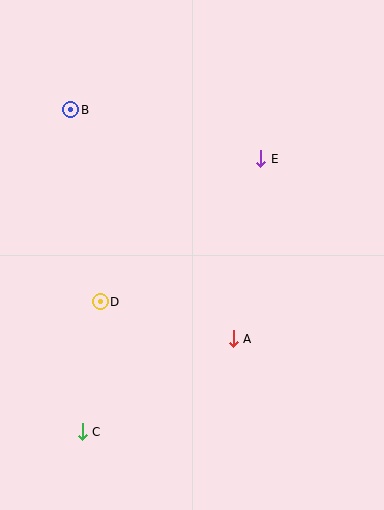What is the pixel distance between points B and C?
The distance between B and C is 322 pixels.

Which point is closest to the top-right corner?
Point E is closest to the top-right corner.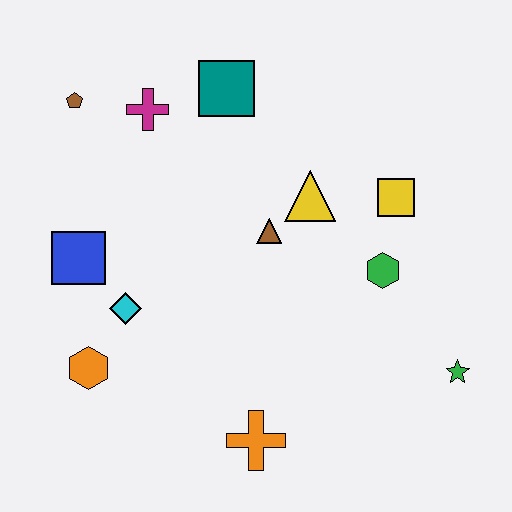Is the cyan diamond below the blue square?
Yes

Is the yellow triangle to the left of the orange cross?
No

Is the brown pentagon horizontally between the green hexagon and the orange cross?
No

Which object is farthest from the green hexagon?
The brown pentagon is farthest from the green hexagon.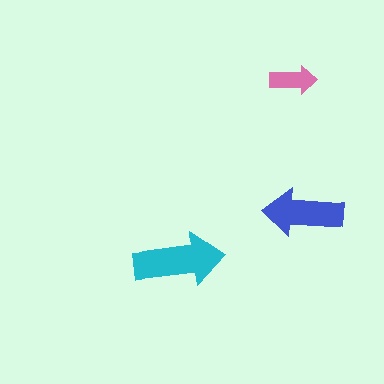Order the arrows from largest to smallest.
the cyan one, the blue one, the pink one.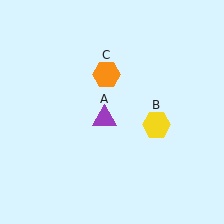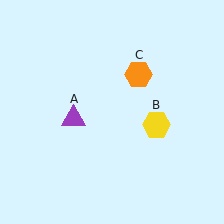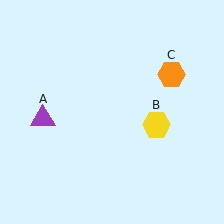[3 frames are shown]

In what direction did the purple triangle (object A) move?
The purple triangle (object A) moved left.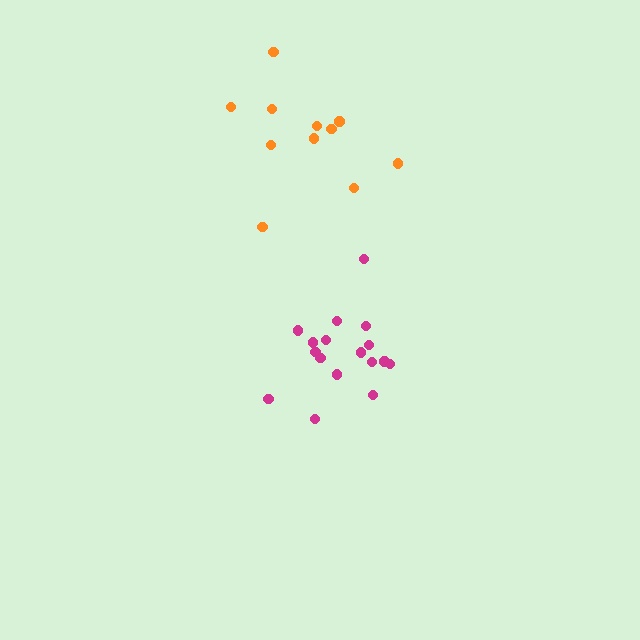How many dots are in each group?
Group 1: 17 dots, Group 2: 11 dots (28 total).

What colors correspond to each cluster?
The clusters are colored: magenta, orange.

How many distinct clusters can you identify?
There are 2 distinct clusters.